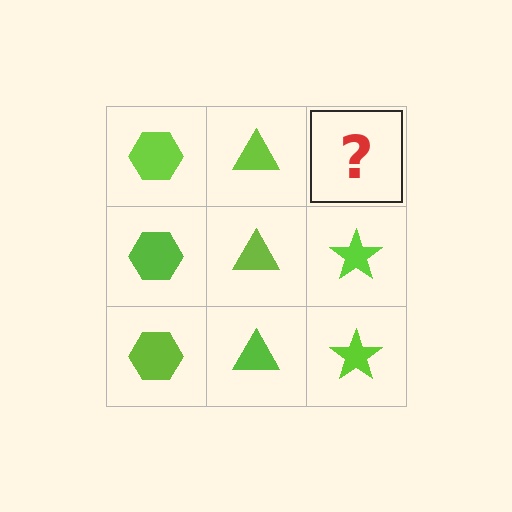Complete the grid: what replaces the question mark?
The question mark should be replaced with a lime star.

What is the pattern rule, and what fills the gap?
The rule is that each column has a consistent shape. The gap should be filled with a lime star.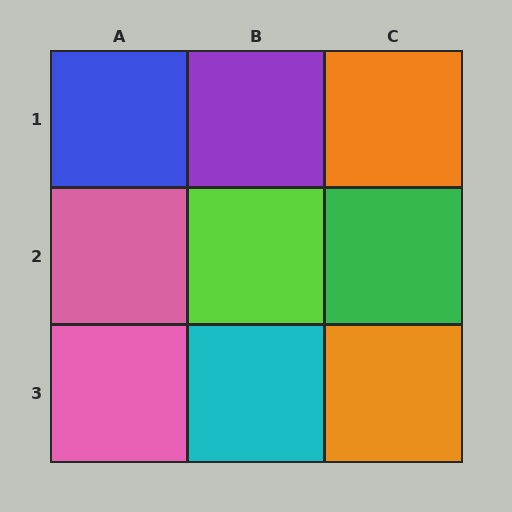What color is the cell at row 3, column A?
Pink.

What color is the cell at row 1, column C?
Orange.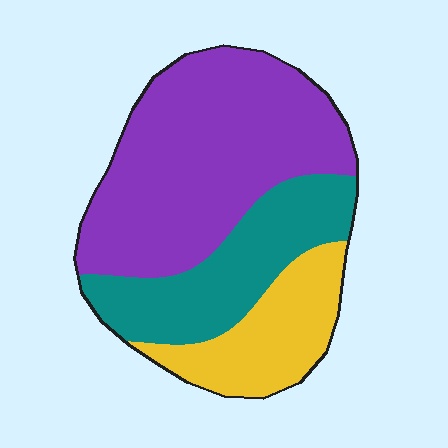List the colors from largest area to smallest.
From largest to smallest: purple, teal, yellow.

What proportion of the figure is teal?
Teal covers 27% of the figure.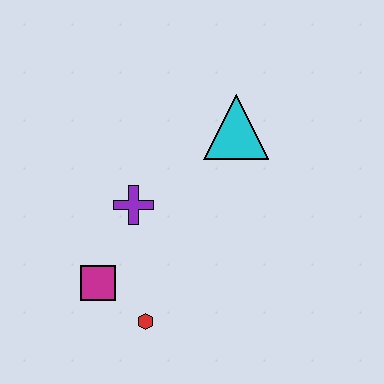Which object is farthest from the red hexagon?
The cyan triangle is farthest from the red hexagon.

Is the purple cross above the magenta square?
Yes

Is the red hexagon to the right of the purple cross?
Yes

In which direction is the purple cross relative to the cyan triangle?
The purple cross is to the left of the cyan triangle.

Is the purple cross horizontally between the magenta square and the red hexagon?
Yes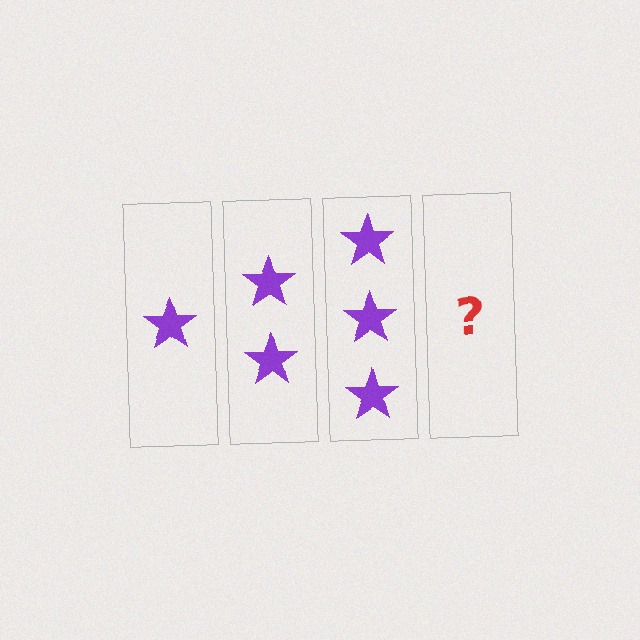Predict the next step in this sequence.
The next step is 4 stars.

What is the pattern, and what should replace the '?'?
The pattern is that each step adds one more star. The '?' should be 4 stars.